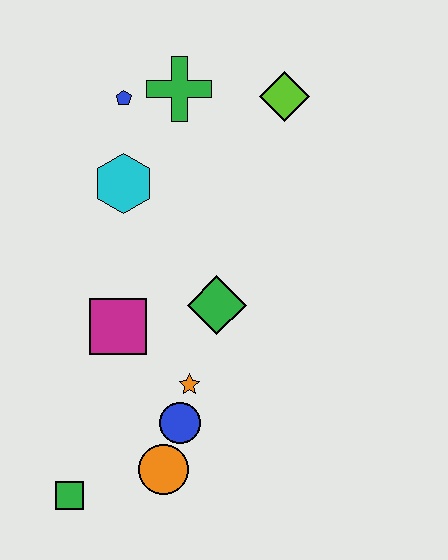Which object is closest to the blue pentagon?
The green cross is closest to the blue pentagon.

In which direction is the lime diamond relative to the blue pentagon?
The lime diamond is to the right of the blue pentagon.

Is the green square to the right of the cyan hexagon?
No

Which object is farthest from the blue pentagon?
The green square is farthest from the blue pentagon.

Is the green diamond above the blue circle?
Yes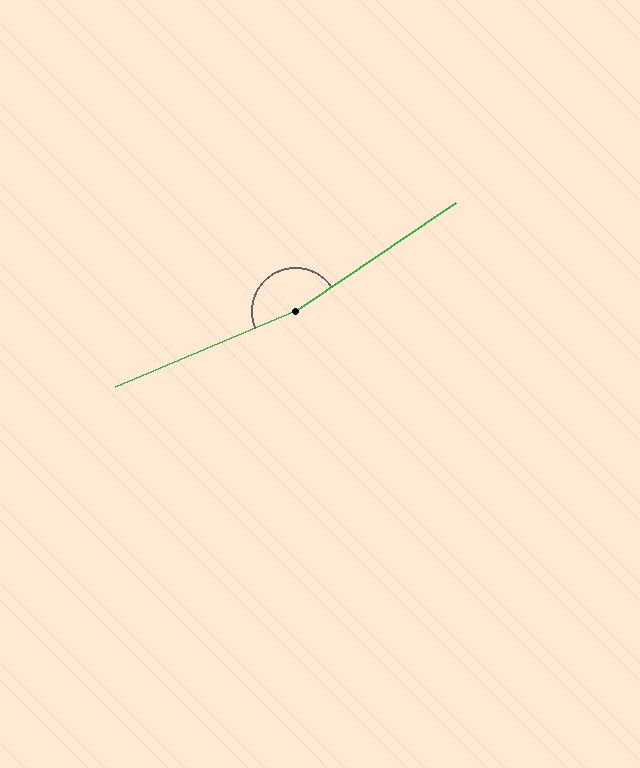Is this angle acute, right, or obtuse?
It is obtuse.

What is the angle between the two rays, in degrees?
Approximately 169 degrees.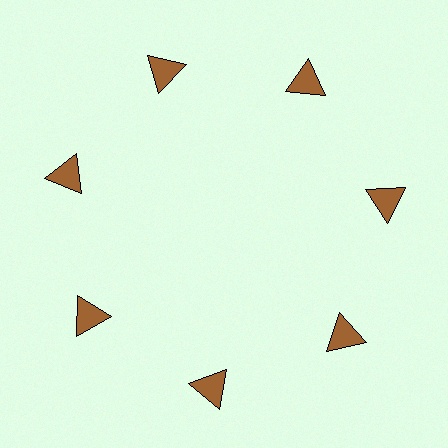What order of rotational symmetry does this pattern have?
This pattern has 7-fold rotational symmetry.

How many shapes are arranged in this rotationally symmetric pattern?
There are 7 shapes, arranged in 7 groups of 1.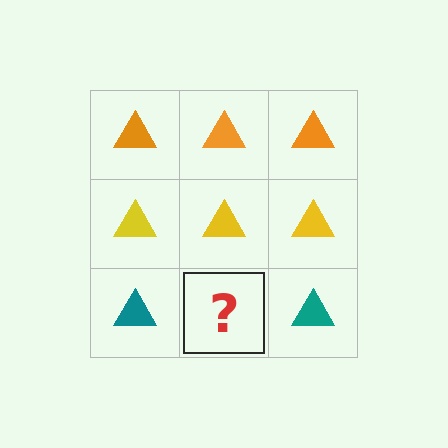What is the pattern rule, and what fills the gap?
The rule is that each row has a consistent color. The gap should be filled with a teal triangle.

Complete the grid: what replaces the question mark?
The question mark should be replaced with a teal triangle.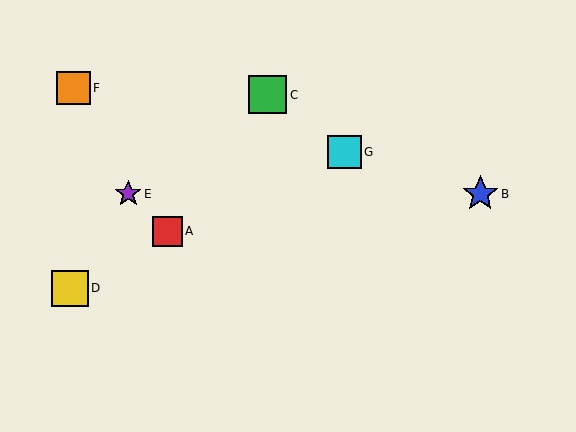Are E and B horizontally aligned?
Yes, both are at y≈194.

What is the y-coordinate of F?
Object F is at y≈88.